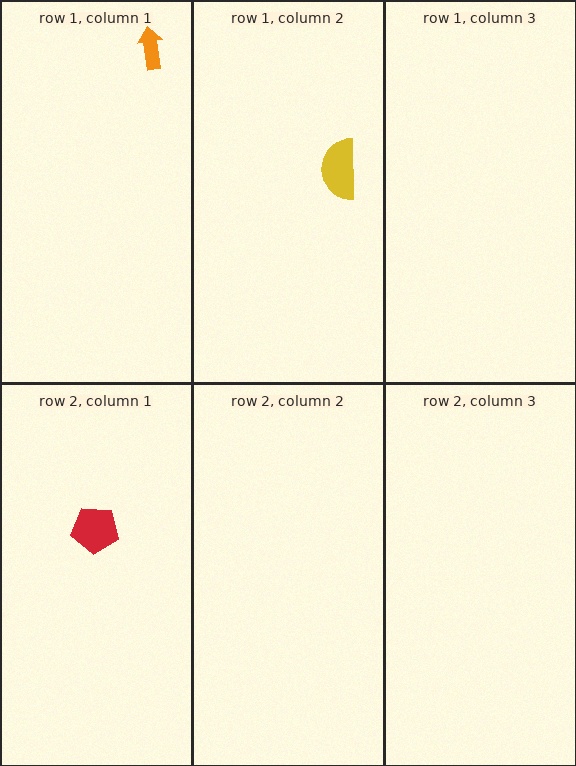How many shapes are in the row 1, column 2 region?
1.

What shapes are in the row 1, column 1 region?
The orange arrow.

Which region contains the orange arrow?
The row 1, column 1 region.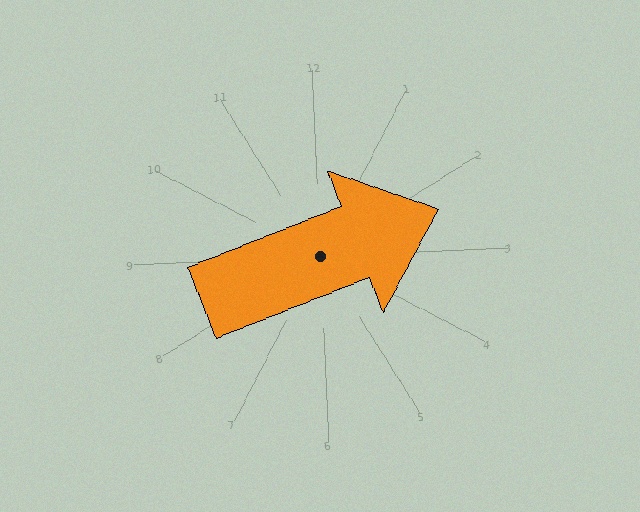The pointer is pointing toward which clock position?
Roughly 2 o'clock.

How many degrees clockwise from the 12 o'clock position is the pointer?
Approximately 71 degrees.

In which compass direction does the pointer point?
East.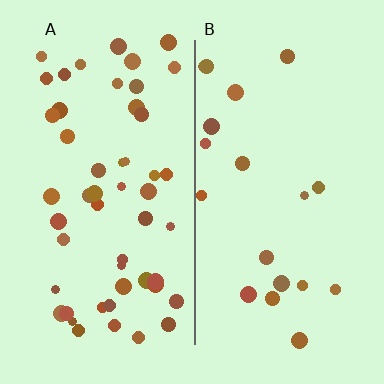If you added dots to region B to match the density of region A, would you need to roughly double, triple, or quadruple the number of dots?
Approximately triple.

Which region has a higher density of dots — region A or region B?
A (the left).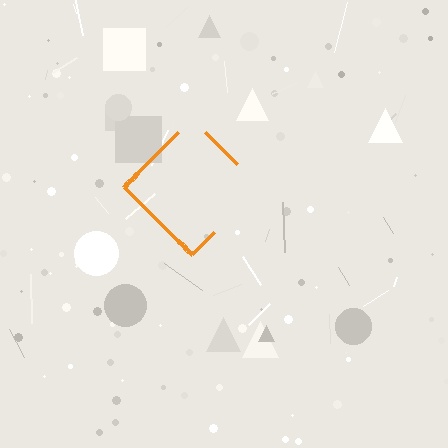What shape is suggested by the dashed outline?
The dashed outline suggests a diamond.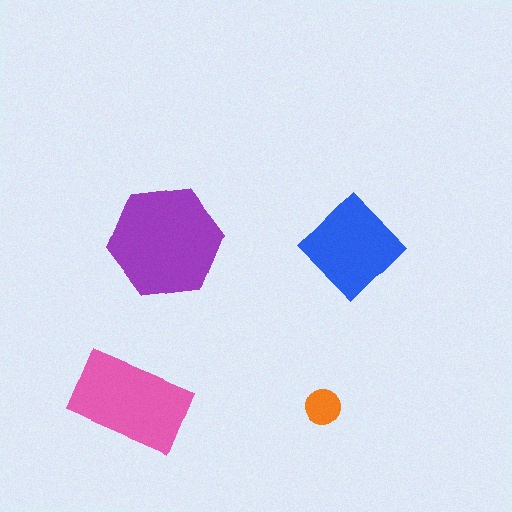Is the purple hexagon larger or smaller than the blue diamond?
Larger.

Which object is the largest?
The purple hexagon.